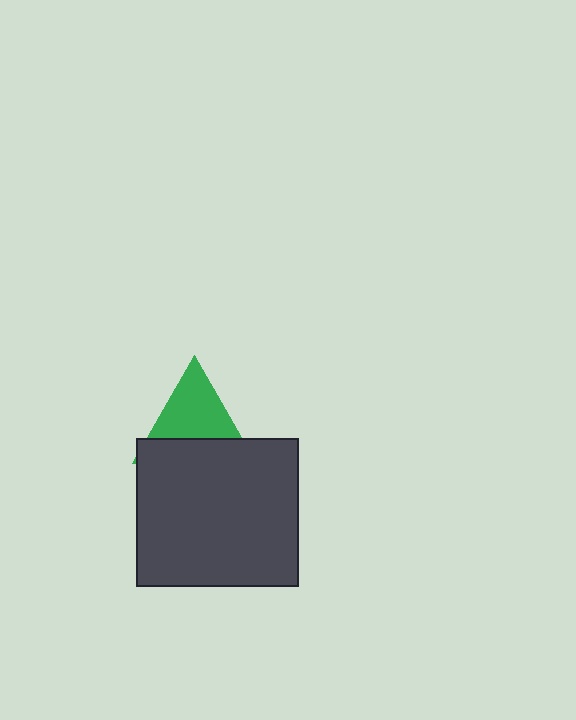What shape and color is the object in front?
The object in front is a dark gray rectangle.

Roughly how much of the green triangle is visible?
About half of it is visible (roughly 58%).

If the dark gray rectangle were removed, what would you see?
You would see the complete green triangle.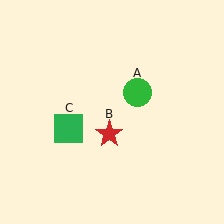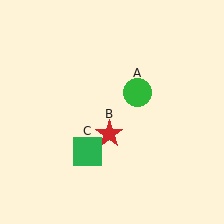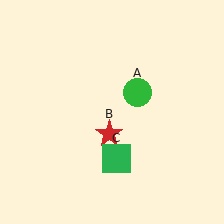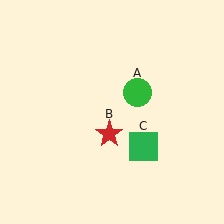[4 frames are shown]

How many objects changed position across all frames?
1 object changed position: green square (object C).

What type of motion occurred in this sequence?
The green square (object C) rotated counterclockwise around the center of the scene.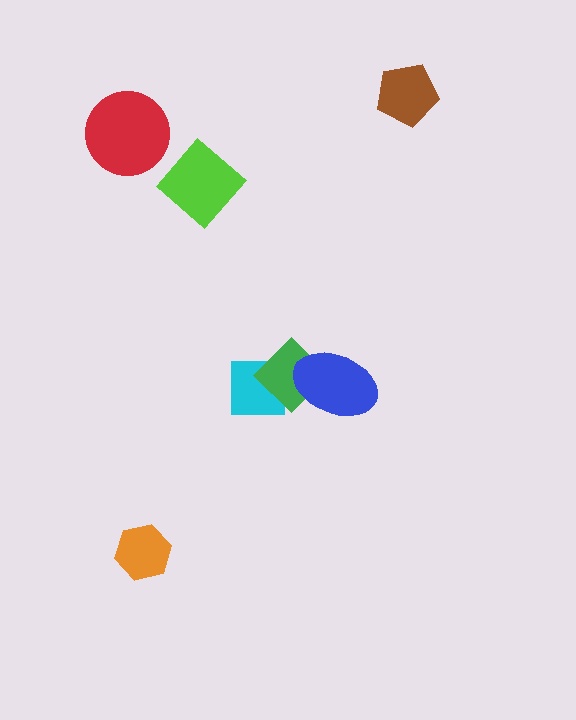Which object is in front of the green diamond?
The blue ellipse is in front of the green diamond.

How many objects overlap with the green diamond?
2 objects overlap with the green diamond.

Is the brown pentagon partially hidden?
No, no other shape covers it.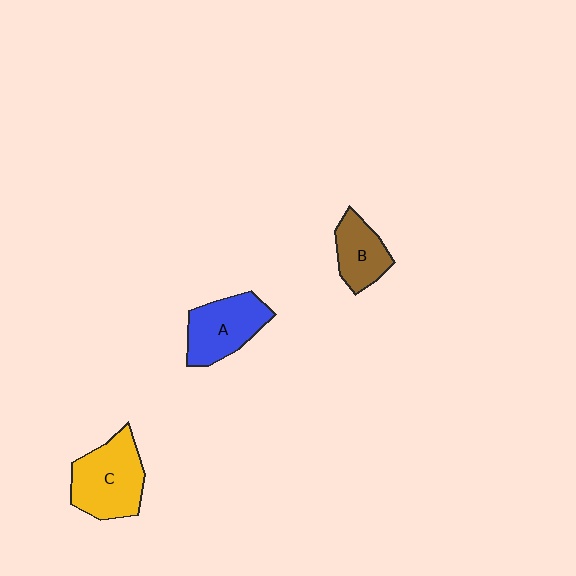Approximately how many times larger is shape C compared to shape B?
Approximately 1.6 times.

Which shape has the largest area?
Shape C (yellow).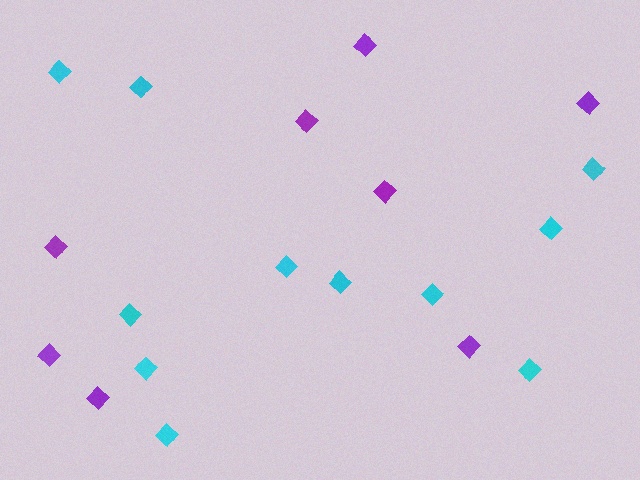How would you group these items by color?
There are 2 groups: one group of cyan diamonds (11) and one group of purple diamonds (8).